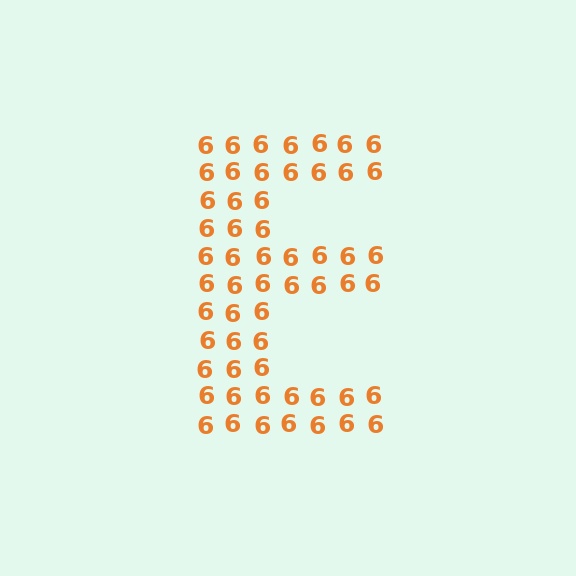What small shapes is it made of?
It is made of small digit 6's.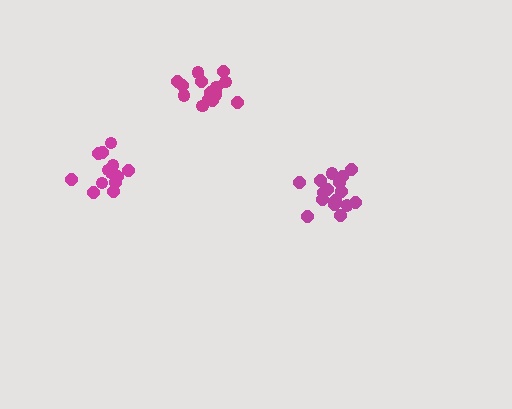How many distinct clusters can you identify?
There are 3 distinct clusters.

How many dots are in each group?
Group 1: 15 dots, Group 2: 16 dots, Group 3: 13 dots (44 total).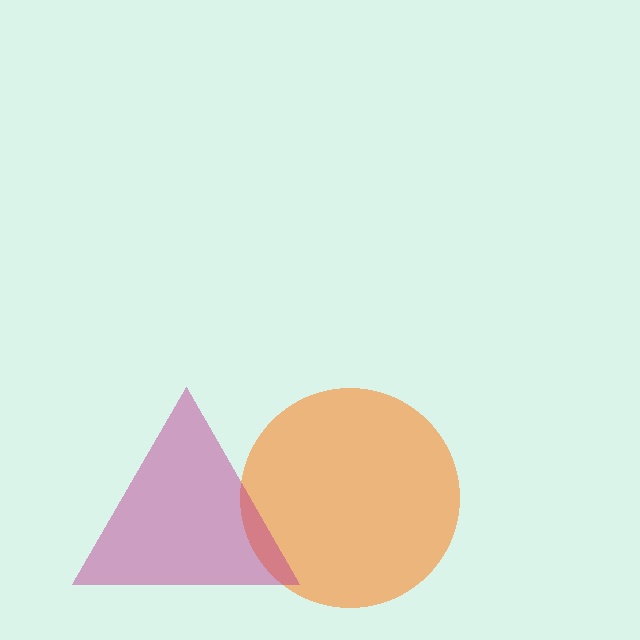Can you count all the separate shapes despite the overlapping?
Yes, there are 2 separate shapes.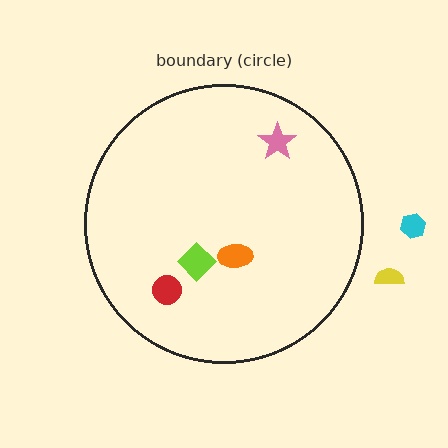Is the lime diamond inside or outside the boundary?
Inside.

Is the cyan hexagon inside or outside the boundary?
Outside.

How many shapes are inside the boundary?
4 inside, 2 outside.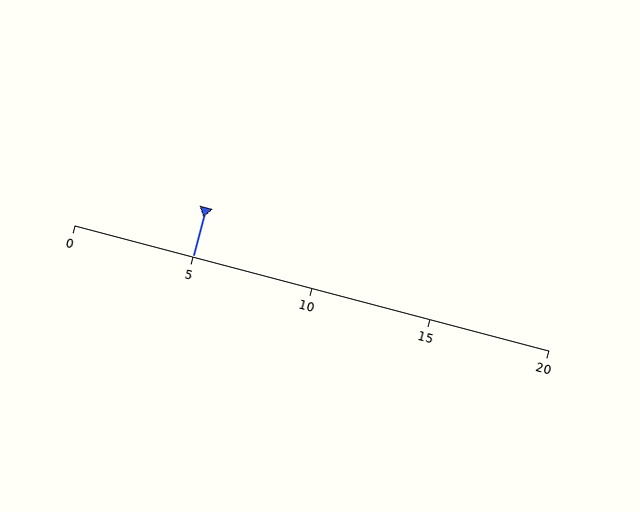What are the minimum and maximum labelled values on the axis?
The axis runs from 0 to 20.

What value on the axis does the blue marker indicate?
The marker indicates approximately 5.